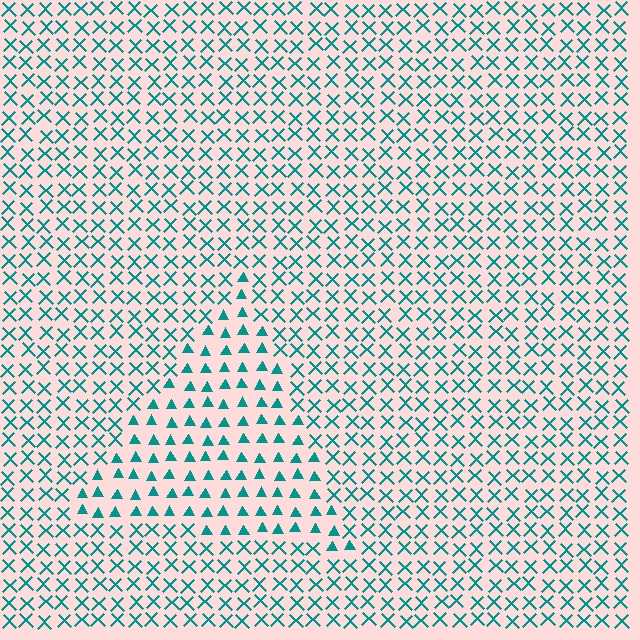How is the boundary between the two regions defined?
The boundary is defined by a change in element shape: triangles inside vs. X marks outside. All elements share the same color and spacing.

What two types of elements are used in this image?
The image uses triangles inside the triangle region and X marks outside it.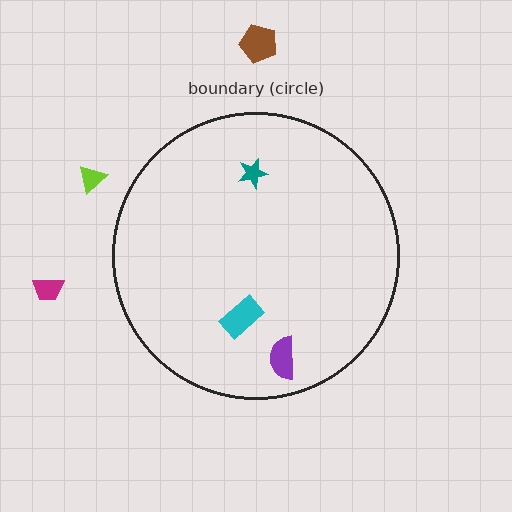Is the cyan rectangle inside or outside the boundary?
Inside.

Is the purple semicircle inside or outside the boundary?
Inside.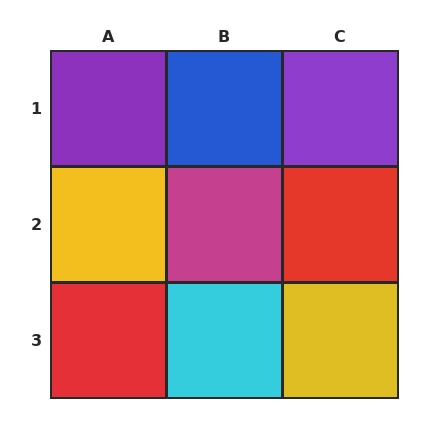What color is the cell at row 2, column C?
Red.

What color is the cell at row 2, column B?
Magenta.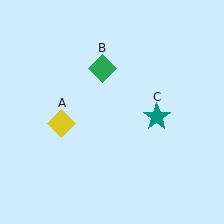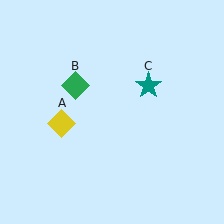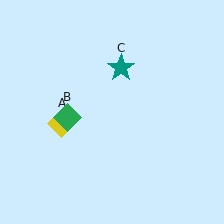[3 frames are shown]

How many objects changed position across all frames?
2 objects changed position: green diamond (object B), teal star (object C).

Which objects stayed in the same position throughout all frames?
Yellow diamond (object A) remained stationary.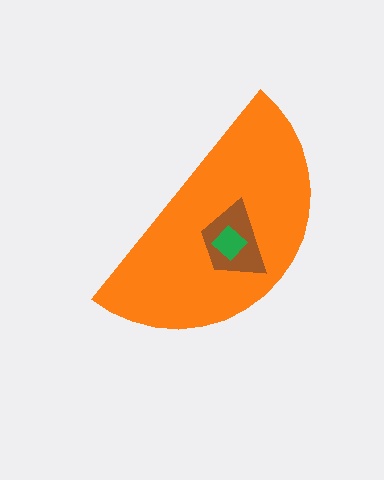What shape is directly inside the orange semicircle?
The brown trapezoid.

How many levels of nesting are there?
3.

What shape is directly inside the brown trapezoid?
The green diamond.